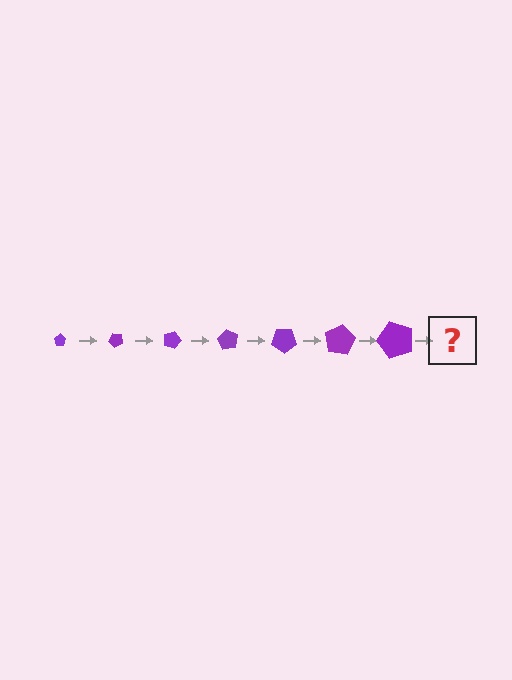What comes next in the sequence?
The next element should be a pentagon, larger than the previous one and rotated 315 degrees from the start.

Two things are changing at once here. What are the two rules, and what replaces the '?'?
The two rules are that the pentagon grows larger each step and it rotates 45 degrees each step. The '?' should be a pentagon, larger than the previous one and rotated 315 degrees from the start.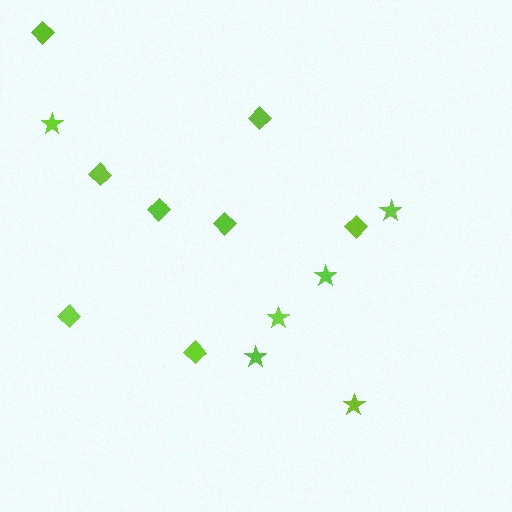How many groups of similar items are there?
There are 2 groups: one group of diamonds (8) and one group of stars (6).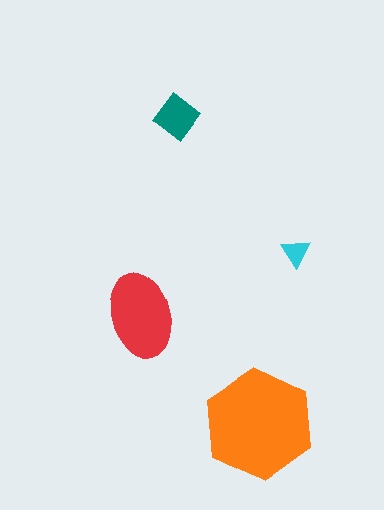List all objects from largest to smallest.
The orange hexagon, the red ellipse, the teal diamond, the cyan triangle.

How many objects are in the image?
There are 4 objects in the image.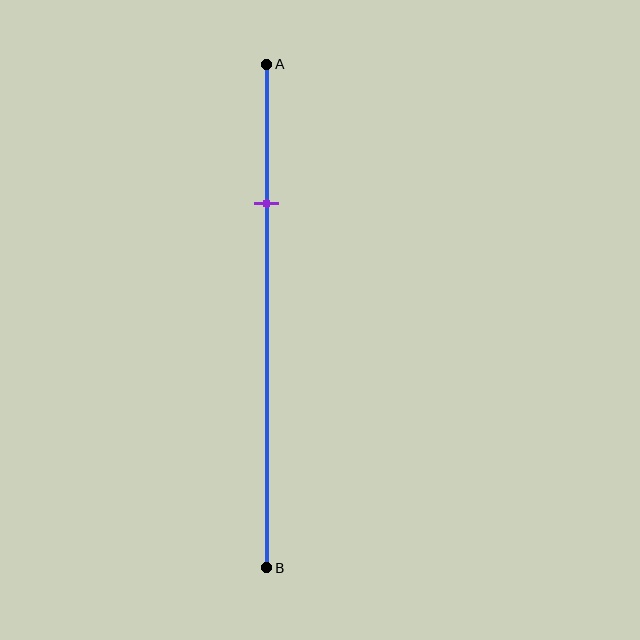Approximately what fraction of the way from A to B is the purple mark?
The purple mark is approximately 30% of the way from A to B.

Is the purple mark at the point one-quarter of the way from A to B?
Yes, the mark is approximately at the one-quarter point.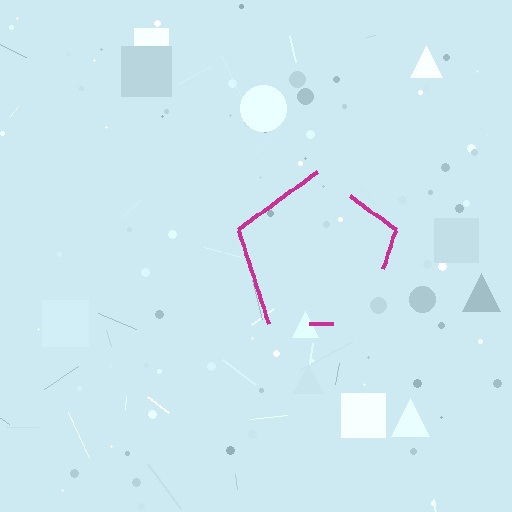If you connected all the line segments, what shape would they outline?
They would outline a pentagon.